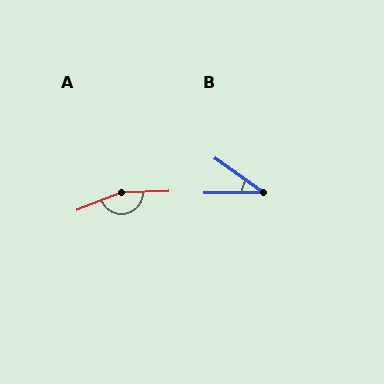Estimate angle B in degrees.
Approximately 36 degrees.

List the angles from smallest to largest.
B (36°), A (160°).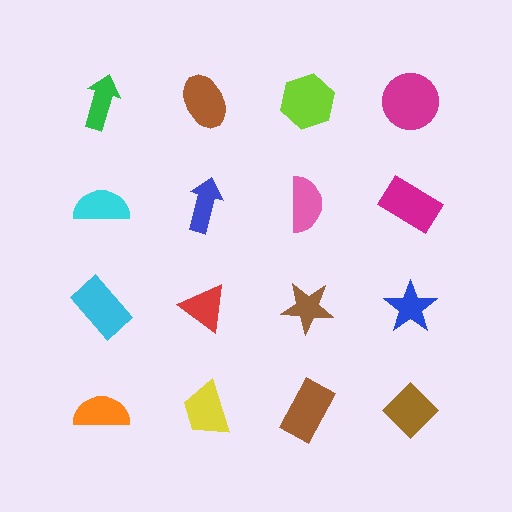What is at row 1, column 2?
A brown ellipse.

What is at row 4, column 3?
A brown rectangle.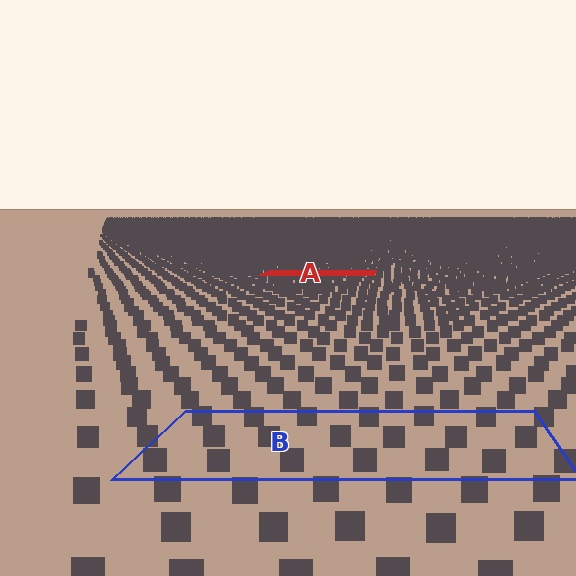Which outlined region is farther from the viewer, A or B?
Region A is farther from the viewer — the texture elements inside it appear smaller and more densely packed.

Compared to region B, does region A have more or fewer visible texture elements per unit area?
Region A has more texture elements per unit area — they are packed more densely because it is farther away.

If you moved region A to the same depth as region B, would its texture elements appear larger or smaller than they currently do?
They would appear larger. At a closer depth, the same texture elements are projected at a bigger on-screen size.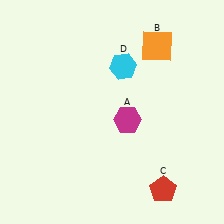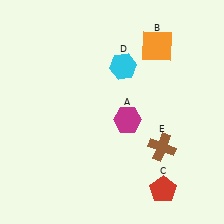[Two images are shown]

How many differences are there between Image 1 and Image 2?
There is 1 difference between the two images.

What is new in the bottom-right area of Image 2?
A brown cross (E) was added in the bottom-right area of Image 2.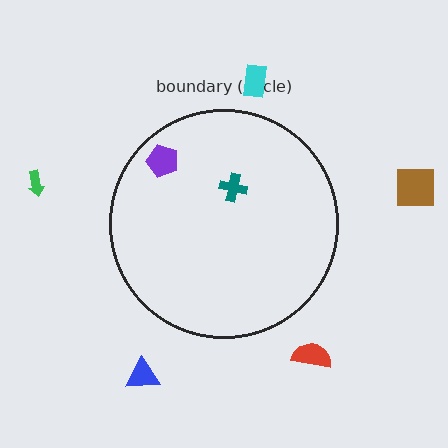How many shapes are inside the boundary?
2 inside, 5 outside.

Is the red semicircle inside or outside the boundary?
Outside.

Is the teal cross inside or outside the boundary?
Inside.